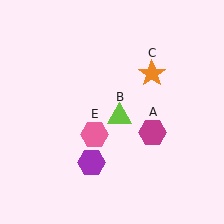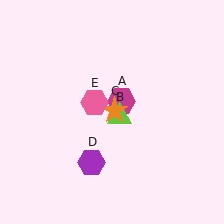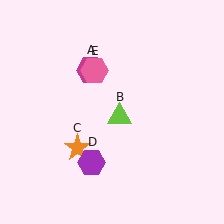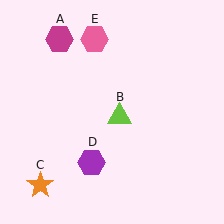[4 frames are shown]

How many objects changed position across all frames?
3 objects changed position: magenta hexagon (object A), orange star (object C), pink hexagon (object E).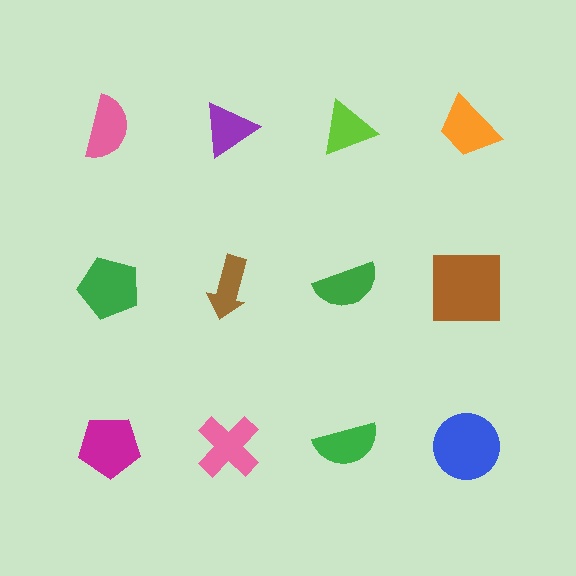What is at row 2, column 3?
A green semicircle.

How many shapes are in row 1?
4 shapes.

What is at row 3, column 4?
A blue circle.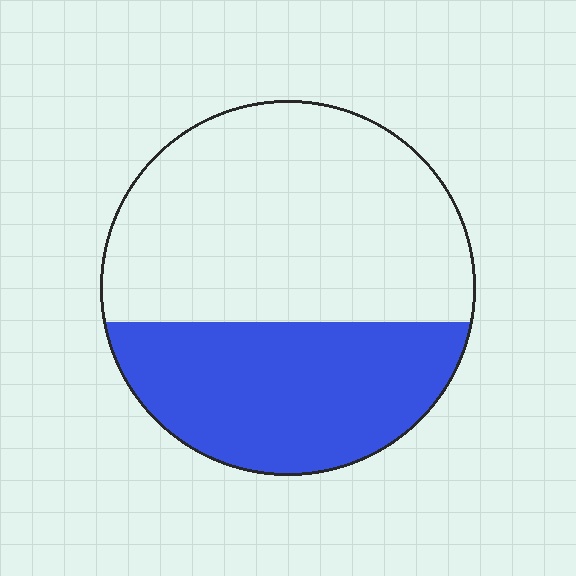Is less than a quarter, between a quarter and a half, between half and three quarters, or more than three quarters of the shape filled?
Between a quarter and a half.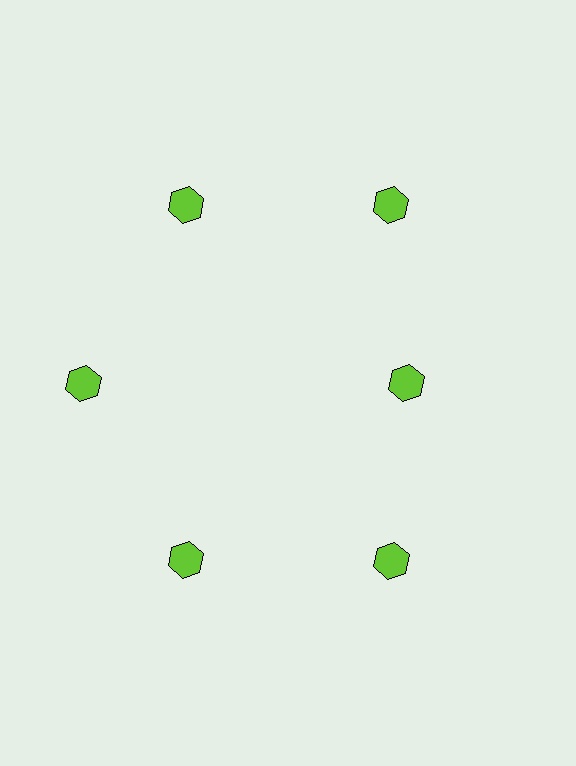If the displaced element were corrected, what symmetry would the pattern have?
It would have 6-fold rotational symmetry — the pattern would map onto itself every 60 degrees.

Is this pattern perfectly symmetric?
No. The 6 lime hexagons are arranged in a ring, but one element near the 3 o'clock position is pulled inward toward the center, breaking the 6-fold rotational symmetry.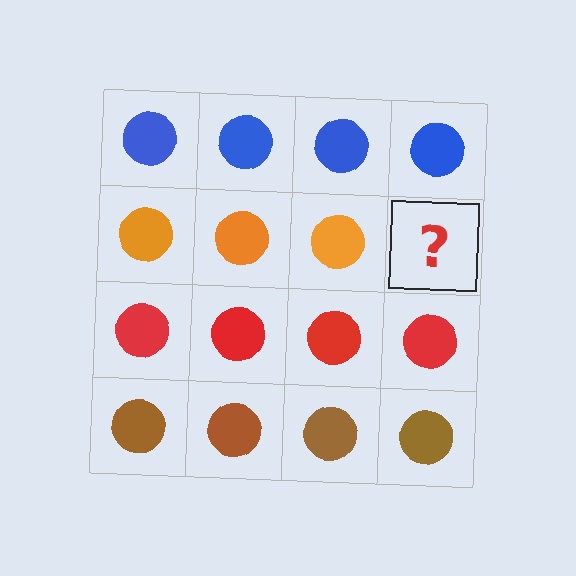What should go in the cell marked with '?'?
The missing cell should contain an orange circle.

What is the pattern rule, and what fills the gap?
The rule is that each row has a consistent color. The gap should be filled with an orange circle.